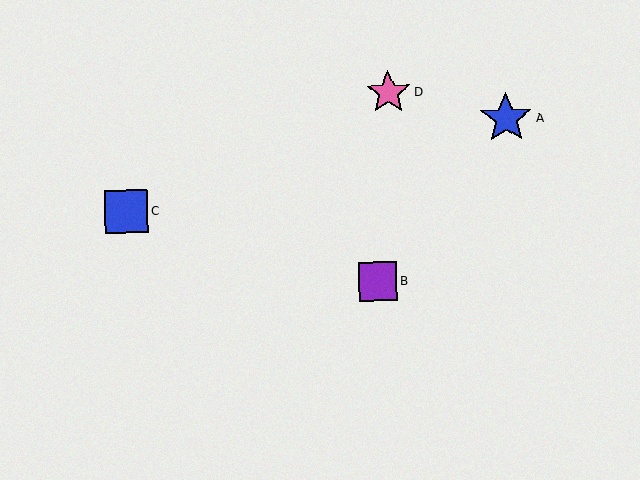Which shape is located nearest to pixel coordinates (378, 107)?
The pink star (labeled D) at (388, 93) is nearest to that location.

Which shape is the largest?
The blue star (labeled A) is the largest.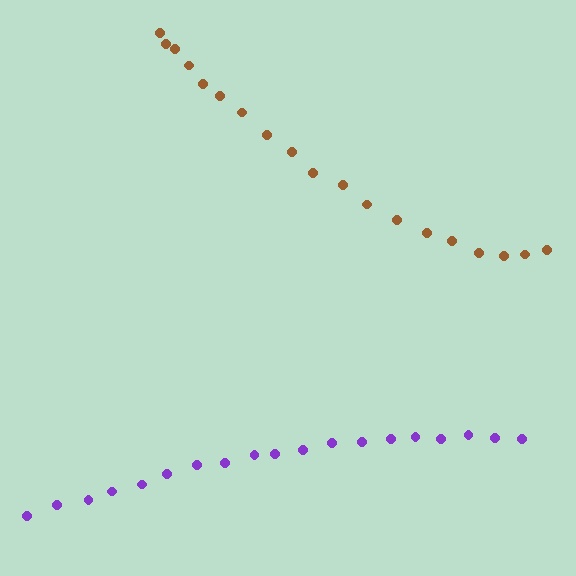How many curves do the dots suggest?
There are 2 distinct paths.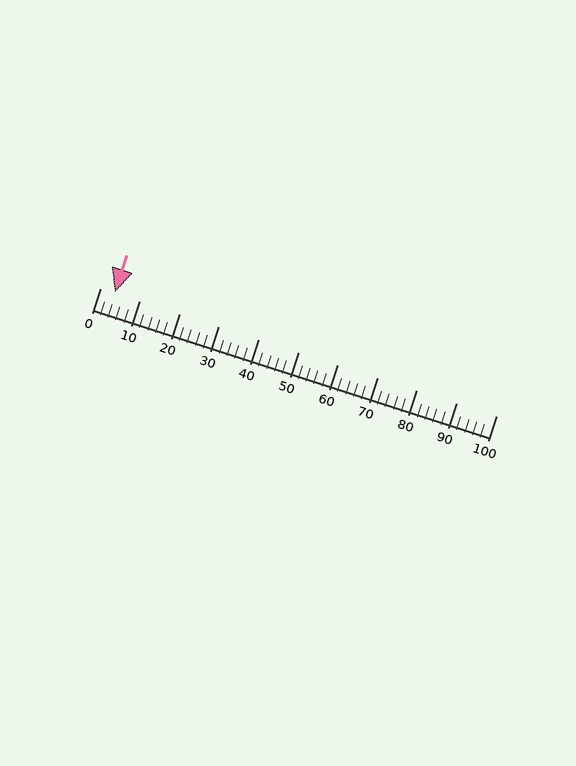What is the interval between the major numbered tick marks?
The major tick marks are spaced 10 units apart.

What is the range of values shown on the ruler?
The ruler shows values from 0 to 100.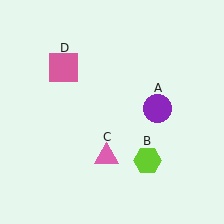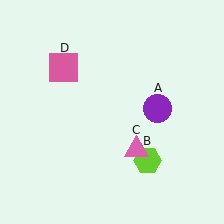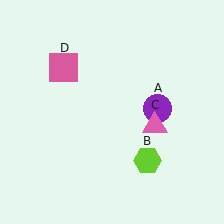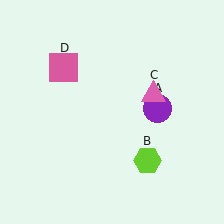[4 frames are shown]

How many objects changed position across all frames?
1 object changed position: pink triangle (object C).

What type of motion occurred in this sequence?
The pink triangle (object C) rotated counterclockwise around the center of the scene.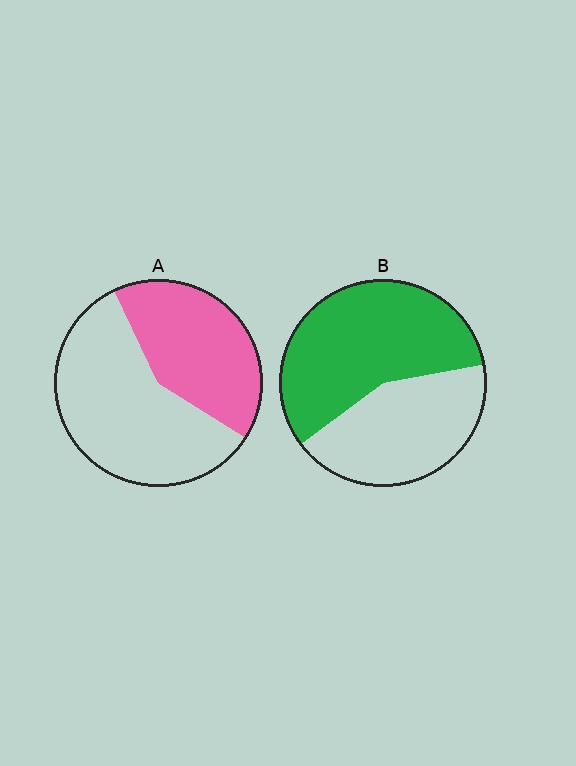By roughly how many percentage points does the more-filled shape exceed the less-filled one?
By roughly 15 percentage points (B over A).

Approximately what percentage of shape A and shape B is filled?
A is approximately 40% and B is approximately 55%.